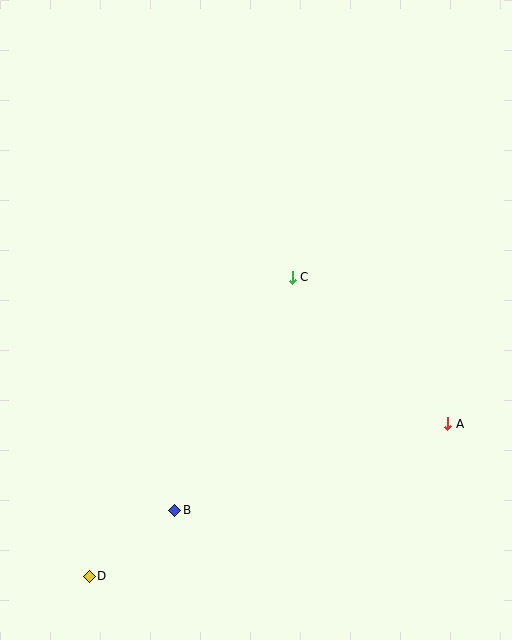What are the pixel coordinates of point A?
Point A is at (448, 424).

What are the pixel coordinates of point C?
Point C is at (292, 277).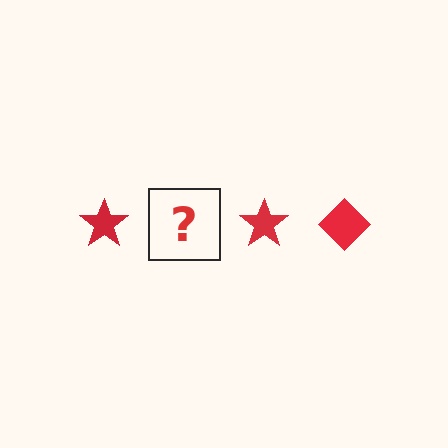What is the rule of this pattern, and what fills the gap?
The rule is that the pattern cycles through star, diamond shapes in red. The gap should be filled with a red diamond.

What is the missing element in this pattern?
The missing element is a red diamond.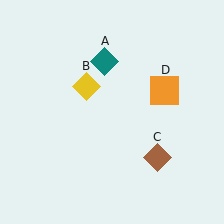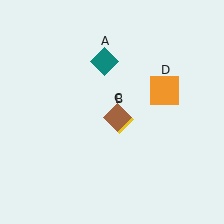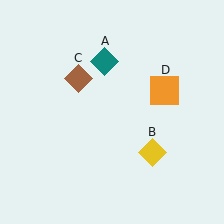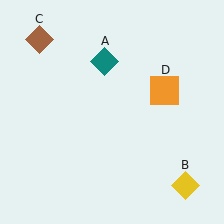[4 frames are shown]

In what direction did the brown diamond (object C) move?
The brown diamond (object C) moved up and to the left.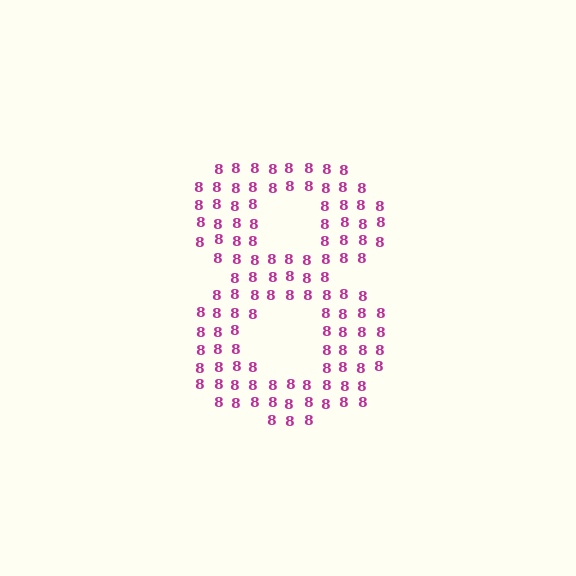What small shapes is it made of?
It is made of small digit 8's.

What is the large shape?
The large shape is the digit 8.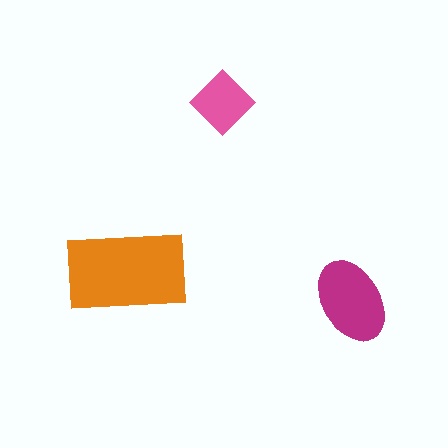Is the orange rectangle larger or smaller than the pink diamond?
Larger.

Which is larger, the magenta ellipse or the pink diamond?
The magenta ellipse.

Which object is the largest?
The orange rectangle.